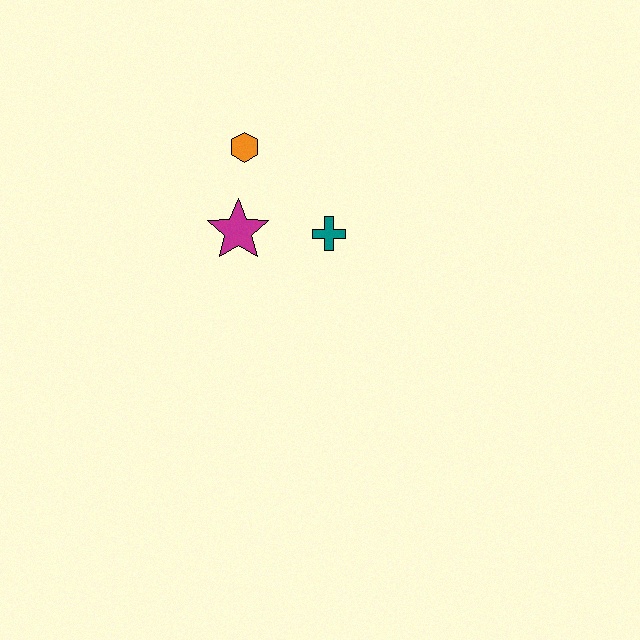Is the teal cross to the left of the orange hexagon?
No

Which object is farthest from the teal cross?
The orange hexagon is farthest from the teal cross.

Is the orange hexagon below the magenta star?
No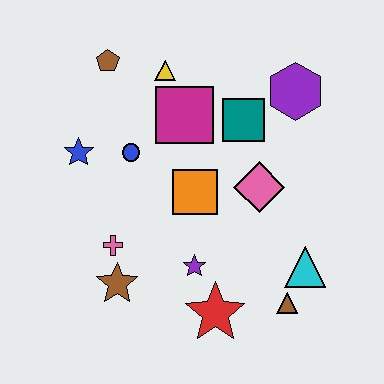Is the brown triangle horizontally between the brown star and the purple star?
No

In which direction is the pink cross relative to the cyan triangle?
The pink cross is to the left of the cyan triangle.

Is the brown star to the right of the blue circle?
No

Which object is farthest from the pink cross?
The purple hexagon is farthest from the pink cross.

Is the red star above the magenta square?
No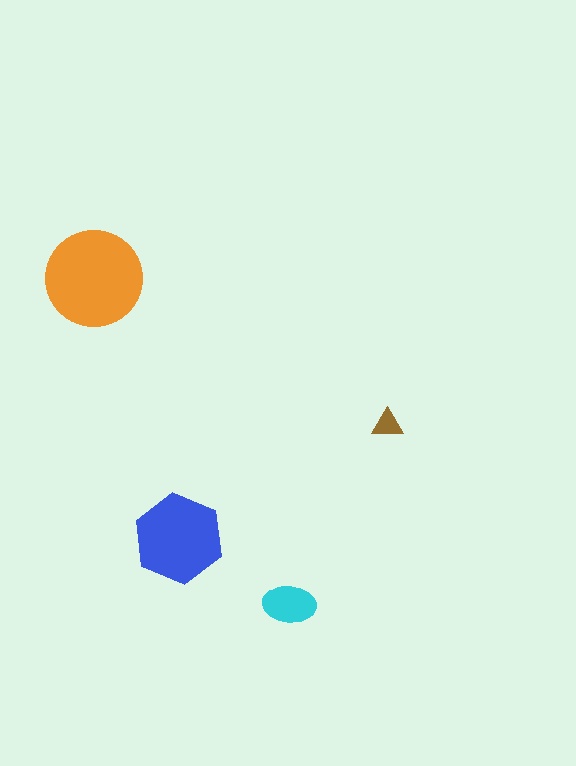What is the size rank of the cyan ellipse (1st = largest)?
3rd.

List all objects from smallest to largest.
The brown triangle, the cyan ellipse, the blue hexagon, the orange circle.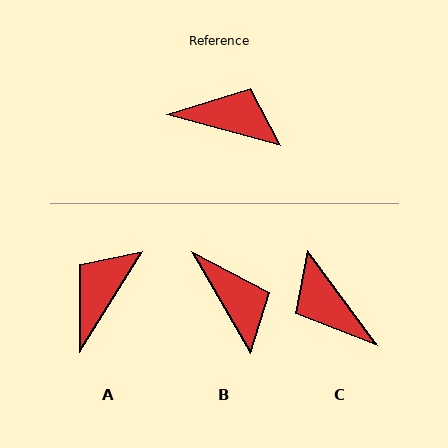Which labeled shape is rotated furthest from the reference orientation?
C, about 142 degrees away.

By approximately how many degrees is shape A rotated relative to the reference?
Approximately 73 degrees counter-clockwise.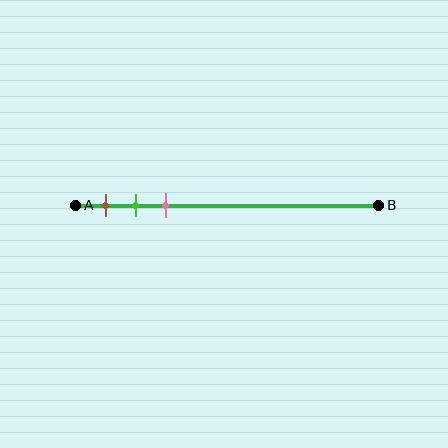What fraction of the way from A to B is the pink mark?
The pink mark is approximately 30% (0.3) of the way from A to B.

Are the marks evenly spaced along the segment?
Yes, the marks are approximately evenly spaced.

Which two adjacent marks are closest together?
The green and pink marks are the closest adjacent pair.